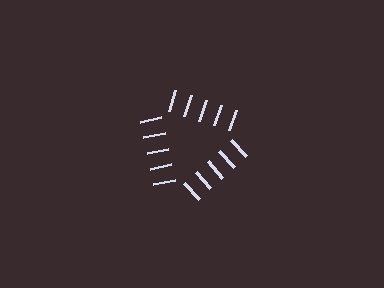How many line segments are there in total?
15 — 5 along each of the 3 edges.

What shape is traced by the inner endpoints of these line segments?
An illusory triangle — the line segments terminate on its edges but no continuous stroke is drawn.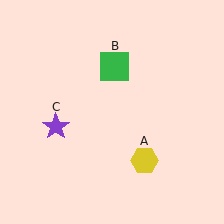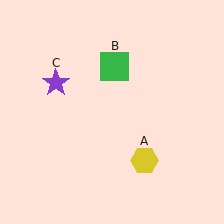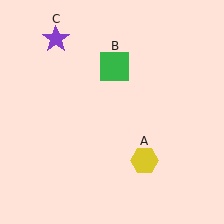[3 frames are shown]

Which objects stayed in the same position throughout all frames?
Yellow hexagon (object A) and green square (object B) remained stationary.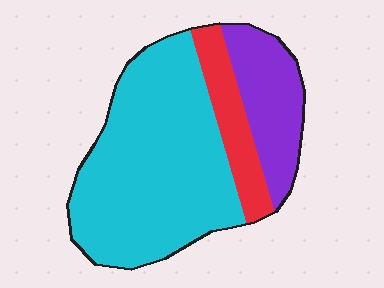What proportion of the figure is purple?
Purple covers 21% of the figure.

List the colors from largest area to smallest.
From largest to smallest: cyan, purple, red.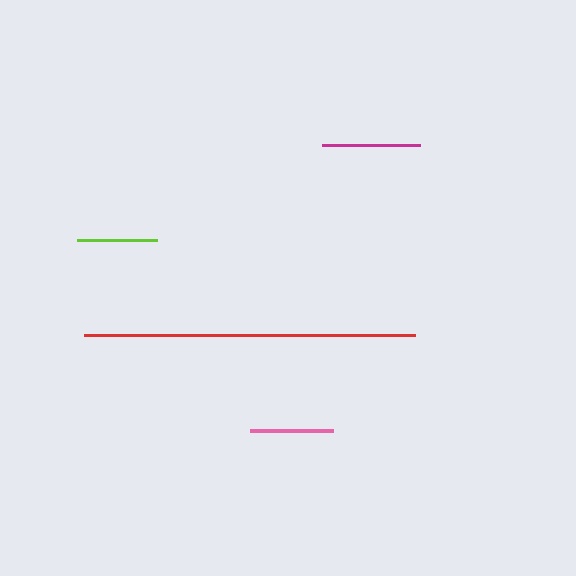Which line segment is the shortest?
The lime line is the shortest at approximately 80 pixels.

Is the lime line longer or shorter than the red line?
The red line is longer than the lime line.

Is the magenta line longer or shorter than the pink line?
The magenta line is longer than the pink line.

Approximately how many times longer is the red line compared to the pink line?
The red line is approximately 4.0 times the length of the pink line.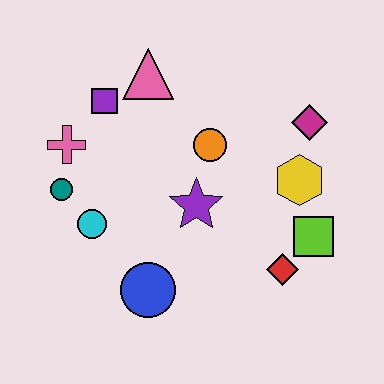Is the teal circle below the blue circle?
No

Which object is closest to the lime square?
The red diamond is closest to the lime square.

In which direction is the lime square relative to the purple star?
The lime square is to the right of the purple star.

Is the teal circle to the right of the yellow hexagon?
No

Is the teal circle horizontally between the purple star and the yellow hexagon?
No